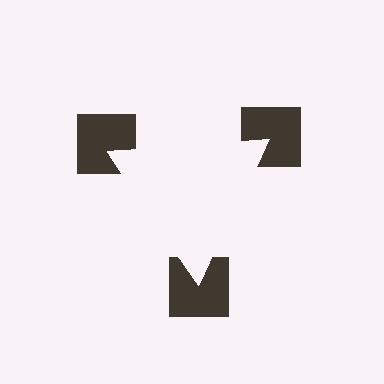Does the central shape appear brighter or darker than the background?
It typically appears slightly brighter than the background, even though no actual brightness change is drawn.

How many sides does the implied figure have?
3 sides.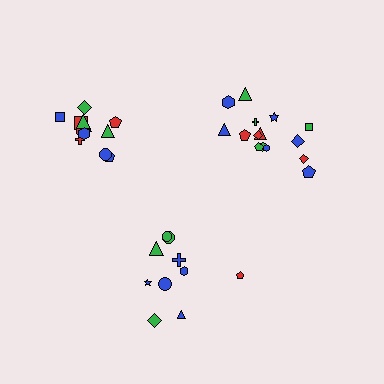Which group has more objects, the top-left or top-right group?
The top-right group.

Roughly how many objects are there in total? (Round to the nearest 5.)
Roughly 35 objects in total.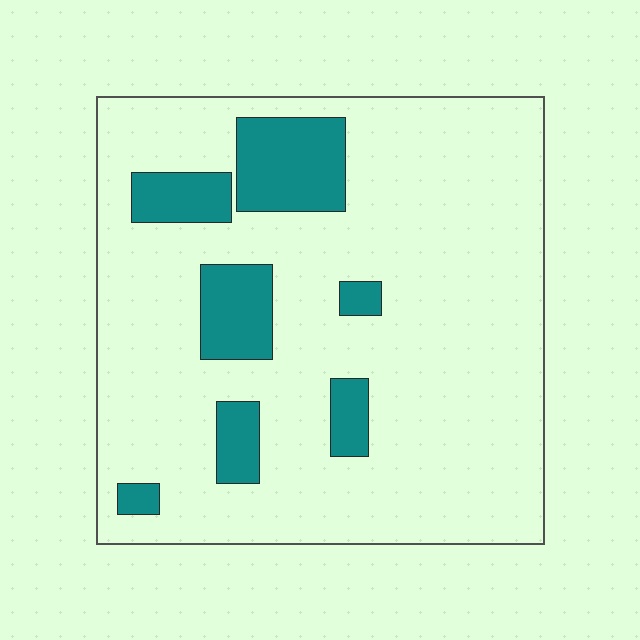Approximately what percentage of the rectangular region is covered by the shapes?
Approximately 15%.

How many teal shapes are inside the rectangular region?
7.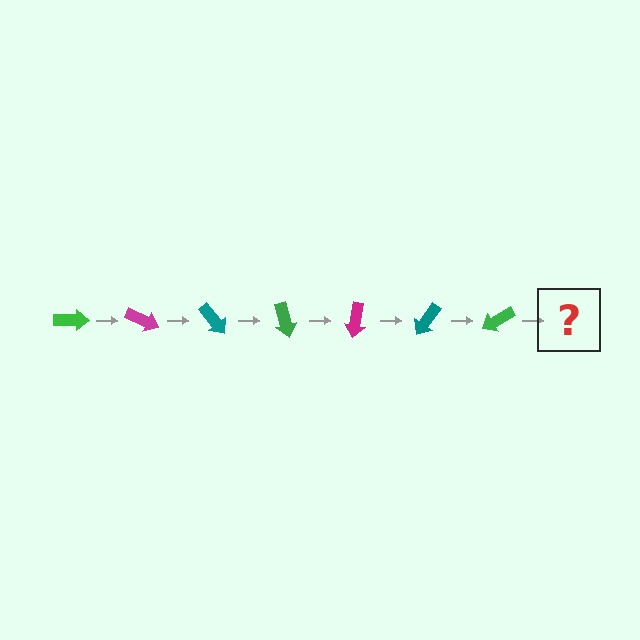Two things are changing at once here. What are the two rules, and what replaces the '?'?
The two rules are that it rotates 25 degrees each step and the color cycles through green, magenta, and teal. The '?' should be a magenta arrow, rotated 175 degrees from the start.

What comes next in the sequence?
The next element should be a magenta arrow, rotated 175 degrees from the start.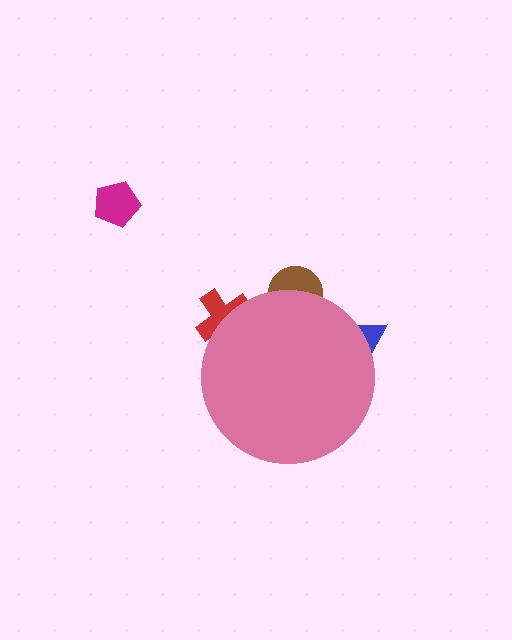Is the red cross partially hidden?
Yes, the red cross is partially hidden behind the pink circle.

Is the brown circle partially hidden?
Yes, the brown circle is partially hidden behind the pink circle.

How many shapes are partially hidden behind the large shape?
3 shapes are partially hidden.